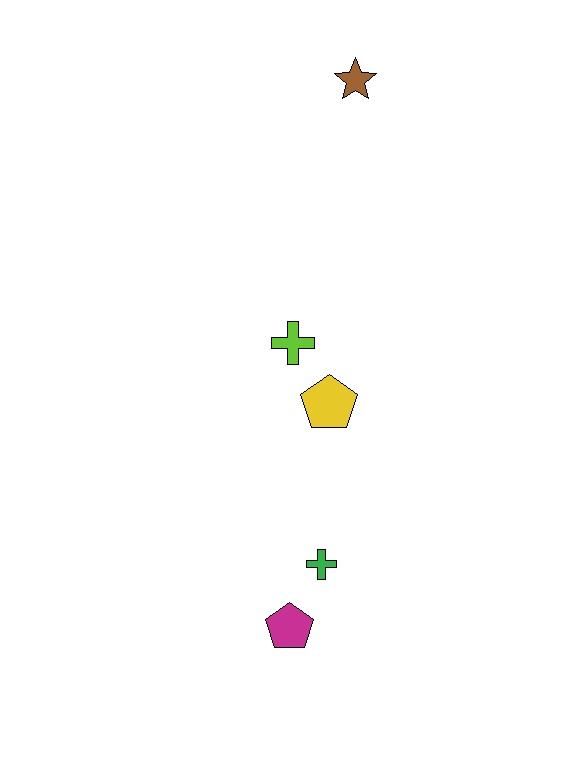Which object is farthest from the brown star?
The magenta pentagon is farthest from the brown star.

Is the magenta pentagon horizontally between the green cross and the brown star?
No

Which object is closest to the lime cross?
The yellow pentagon is closest to the lime cross.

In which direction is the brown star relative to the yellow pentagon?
The brown star is above the yellow pentagon.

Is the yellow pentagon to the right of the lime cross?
Yes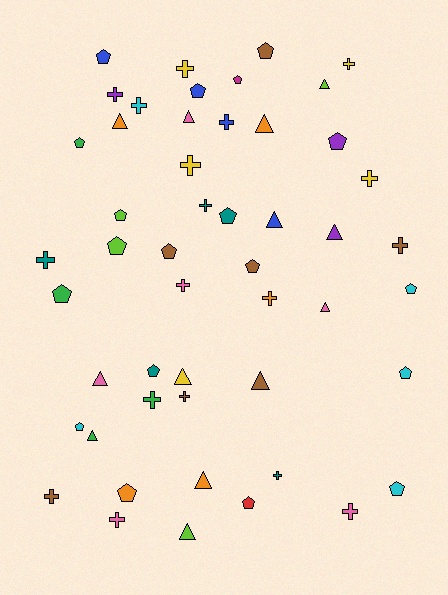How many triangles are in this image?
There are 13 triangles.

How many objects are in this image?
There are 50 objects.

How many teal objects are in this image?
There are 5 teal objects.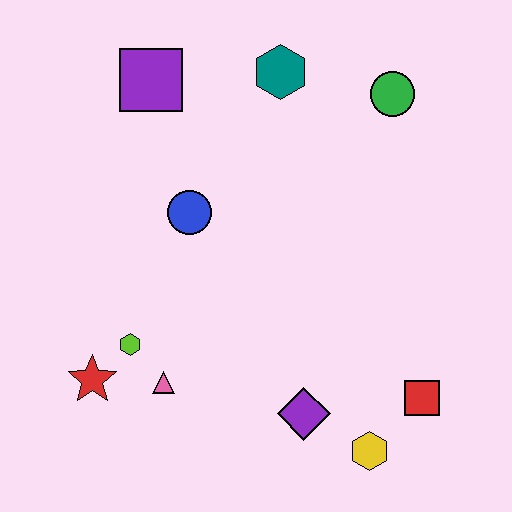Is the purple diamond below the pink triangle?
Yes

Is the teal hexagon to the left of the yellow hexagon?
Yes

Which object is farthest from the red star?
The green circle is farthest from the red star.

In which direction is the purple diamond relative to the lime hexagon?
The purple diamond is to the right of the lime hexagon.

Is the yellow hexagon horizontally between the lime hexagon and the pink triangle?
No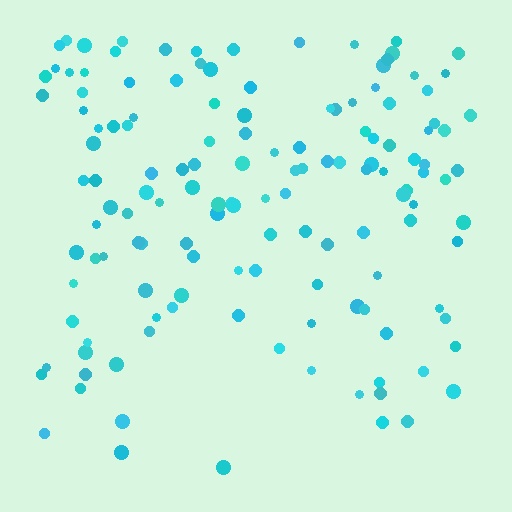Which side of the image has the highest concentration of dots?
The top.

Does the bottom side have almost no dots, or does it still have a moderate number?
Still a moderate number, just noticeably fewer than the top.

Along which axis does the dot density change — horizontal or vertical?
Vertical.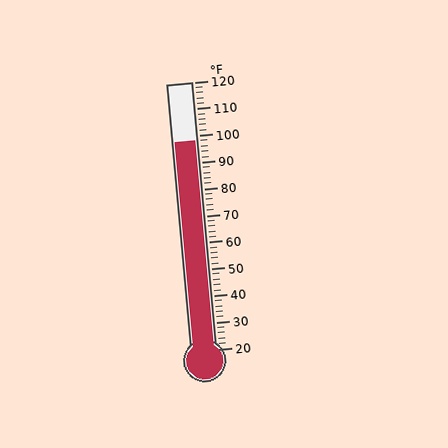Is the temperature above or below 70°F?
The temperature is above 70°F.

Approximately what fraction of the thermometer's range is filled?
The thermometer is filled to approximately 80% of its range.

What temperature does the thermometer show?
The thermometer shows approximately 98°F.